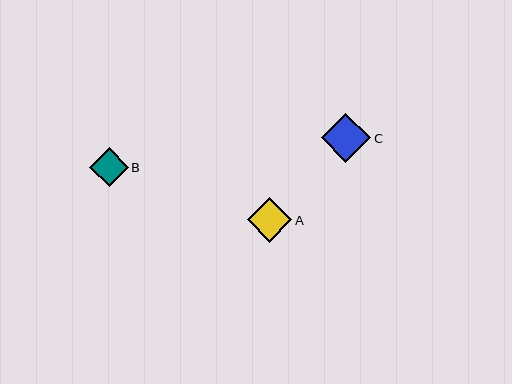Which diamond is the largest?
Diamond C is the largest with a size of approximately 49 pixels.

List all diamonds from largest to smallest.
From largest to smallest: C, A, B.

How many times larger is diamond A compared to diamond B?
Diamond A is approximately 1.2 times the size of diamond B.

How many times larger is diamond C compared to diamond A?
Diamond C is approximately 1.1 times the size of diamond A.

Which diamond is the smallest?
Diamond B is the smallest with a size of approximately 38 pixels.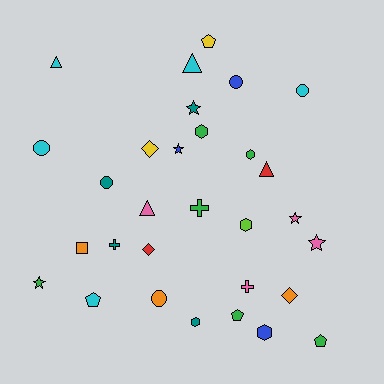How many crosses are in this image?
There are 3 crosses.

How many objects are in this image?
There are 30 objects.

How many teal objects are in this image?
There are 4 teal objects.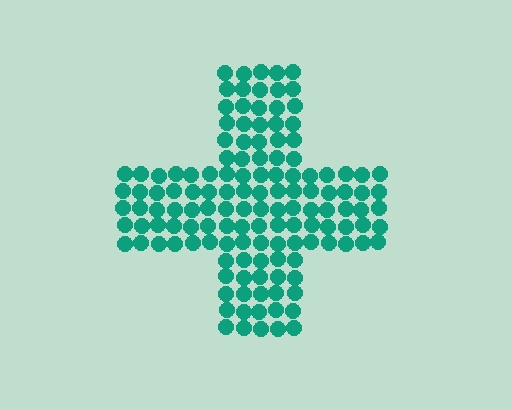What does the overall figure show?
The overall figure shows a cross.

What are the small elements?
The small elements are circles.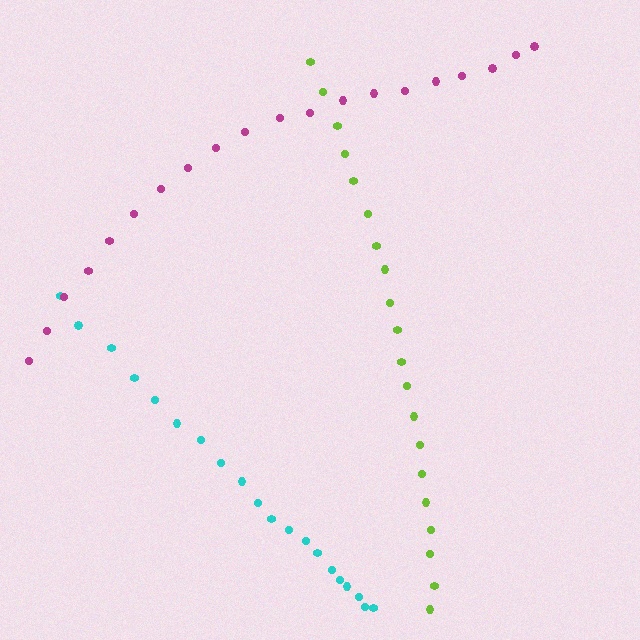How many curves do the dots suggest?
There are 3 distinct paths.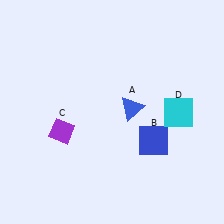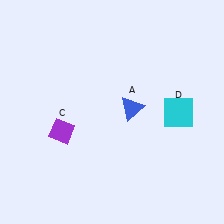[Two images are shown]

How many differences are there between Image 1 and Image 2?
There is 1 difference between the two images.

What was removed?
The blue square (B) was removed in Image 2.